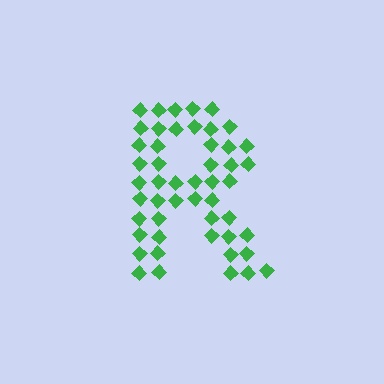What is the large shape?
The large shape is the letter R.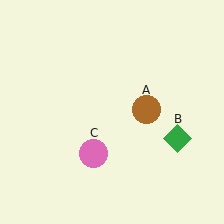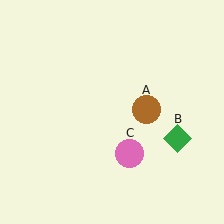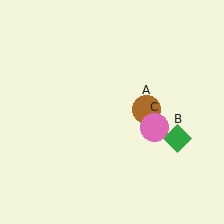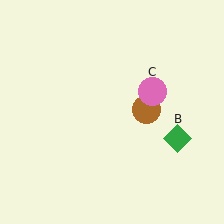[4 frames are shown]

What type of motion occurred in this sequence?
The pink circle (object C) rotated counterclockwise around the center of the scene.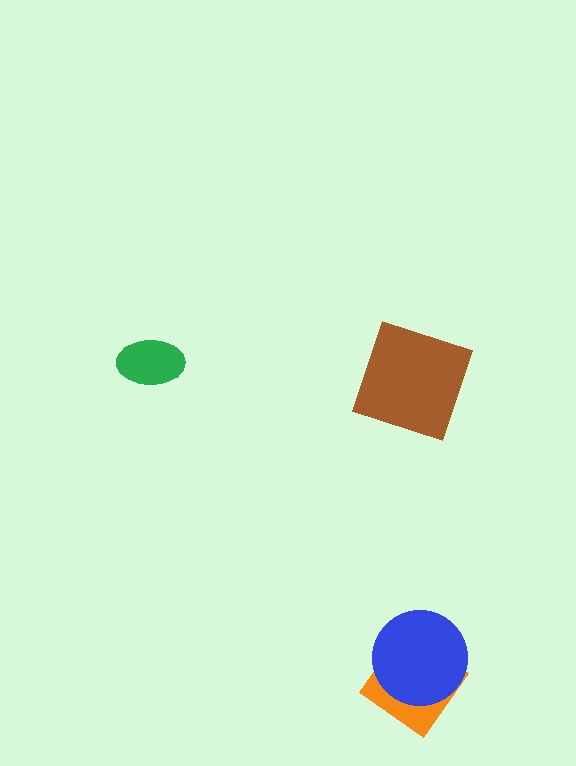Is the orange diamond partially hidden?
Yes, it is partially covered by another shape.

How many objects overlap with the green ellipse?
0 objects overlap with the green ellipse.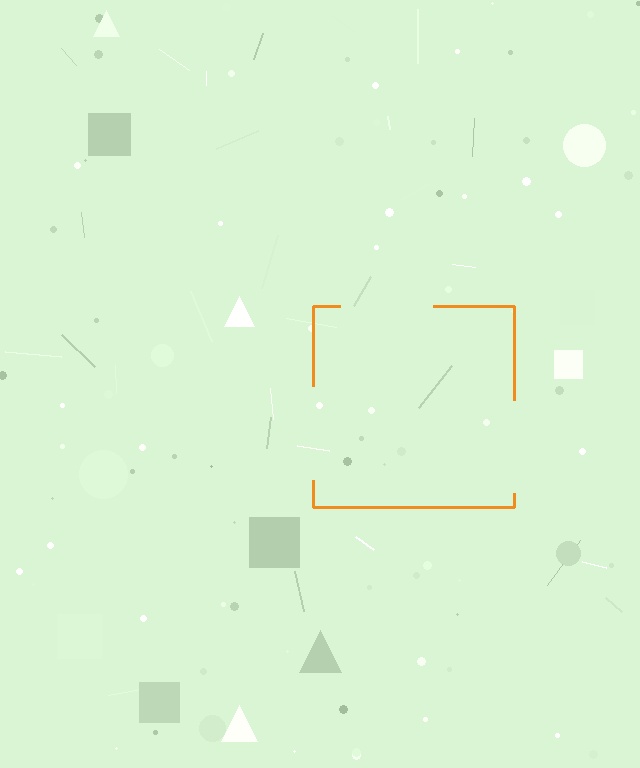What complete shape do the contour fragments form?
The contour fragments form a square.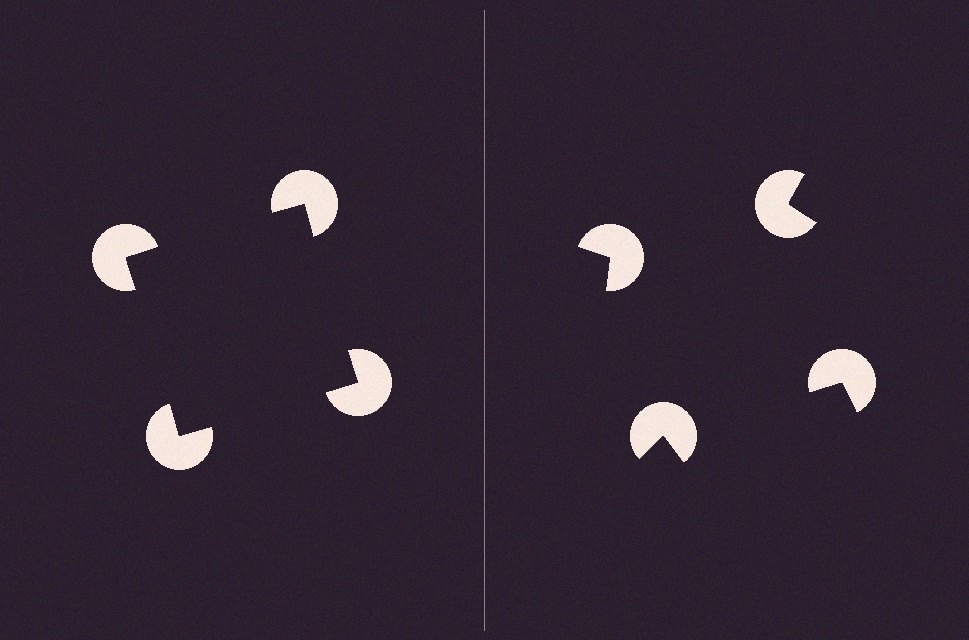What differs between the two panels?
The pac-man discs are positioned identically on both sides; only the wedge orientations differ. On the left they align to a square; on the right they are misaligned.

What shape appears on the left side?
An illusory square.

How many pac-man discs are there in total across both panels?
8 — 4 on each side.